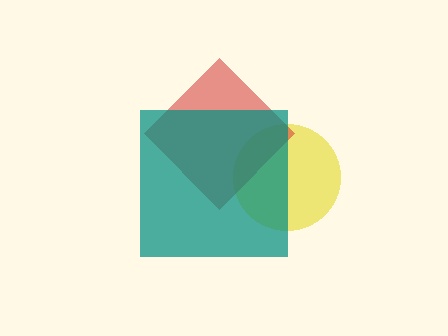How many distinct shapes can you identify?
There are 3 distinct shapes: a yellow circle, a red diamond, a teal square.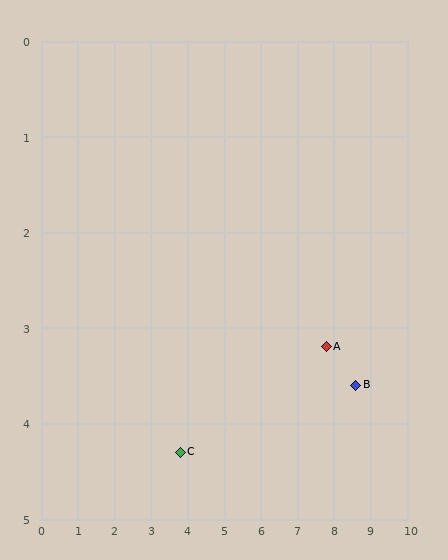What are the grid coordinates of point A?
Point A is at approximately (7.8, 3.2).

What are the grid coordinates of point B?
Point B is at approximately (8.6, 3.6).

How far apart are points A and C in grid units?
Points A and C are about 4.1 grid units apart.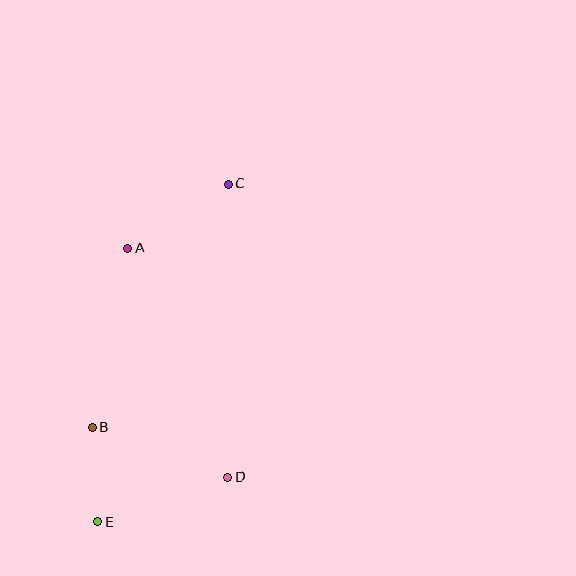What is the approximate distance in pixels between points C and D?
The distance between C and D is approximately 293 pixels.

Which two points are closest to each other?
Points B and E are closest to each other.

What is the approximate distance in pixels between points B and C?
The distance between B and C is approximately 279 pixels.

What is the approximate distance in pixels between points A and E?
The distance between A and E is approximately 275 pixels.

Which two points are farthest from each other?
Points C and E are farthest from each other.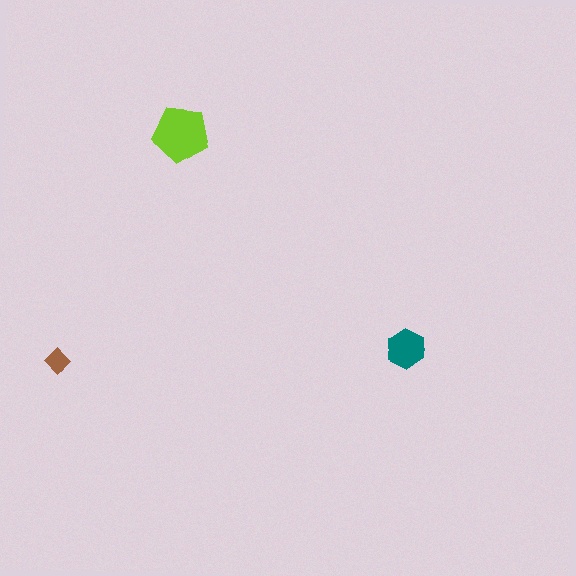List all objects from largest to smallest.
The lime pentagon, the teal hexagon, the brown diamond.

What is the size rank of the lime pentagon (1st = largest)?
1st.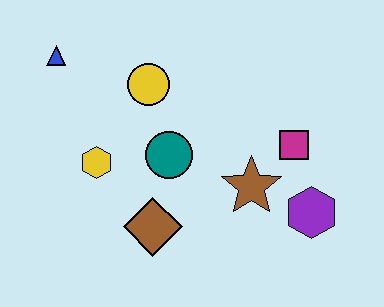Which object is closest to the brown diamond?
The teal circle is closest to the brown diamond.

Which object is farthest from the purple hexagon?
The blue triangle is farthest from the purple hexagon.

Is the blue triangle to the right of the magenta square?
No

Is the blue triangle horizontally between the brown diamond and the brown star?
No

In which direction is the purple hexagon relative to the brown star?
The purple hexagon is to the right of the brown star.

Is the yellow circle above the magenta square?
Yes